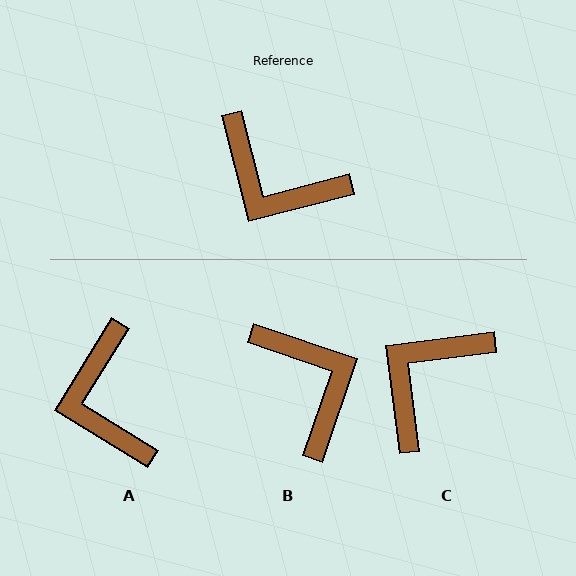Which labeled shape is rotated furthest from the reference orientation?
B, about 147 degrees away.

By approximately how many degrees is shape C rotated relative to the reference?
Approximately 97 degrees clockwise.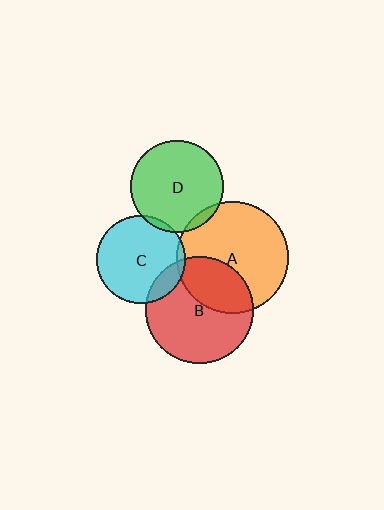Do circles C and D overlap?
Yes.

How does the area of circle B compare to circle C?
Approximately 1.5 times.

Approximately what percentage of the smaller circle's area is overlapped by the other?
Approximately 5%.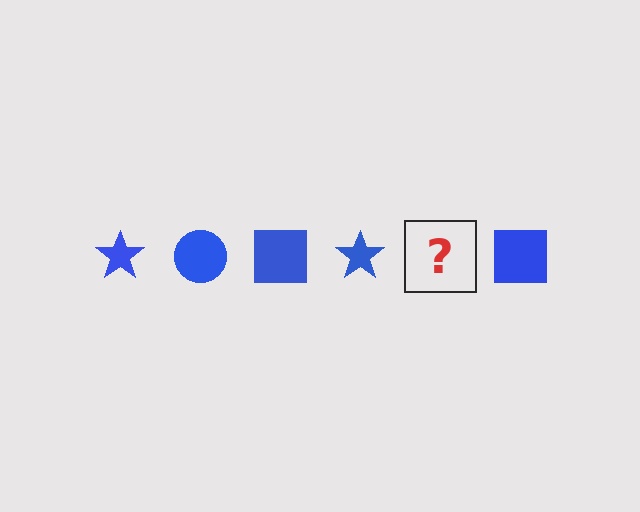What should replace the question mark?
The question mark should be replaced with a blue circle.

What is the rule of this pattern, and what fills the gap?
The rule is that the pattern cycles through star, circle, square shapes in blue. The gap should be filled with a blue circle.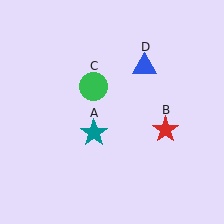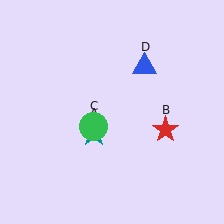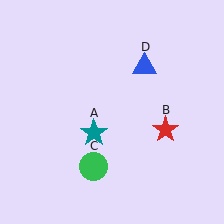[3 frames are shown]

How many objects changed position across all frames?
1 object changed position: green circle (object C).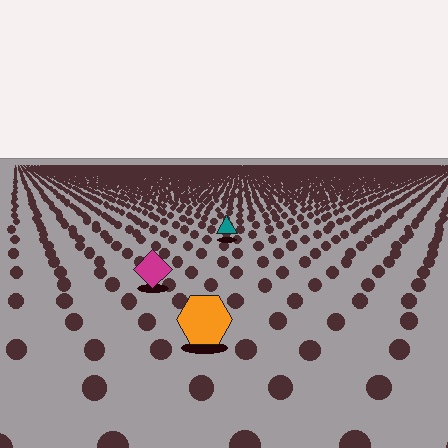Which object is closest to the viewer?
The orange hexagon is closest. The texture marks near it are larger and more spread out.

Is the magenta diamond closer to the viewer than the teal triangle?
Yes. The magenta diamond is closer — you can tell from the texture gradient: the ground texture is coarser near it.